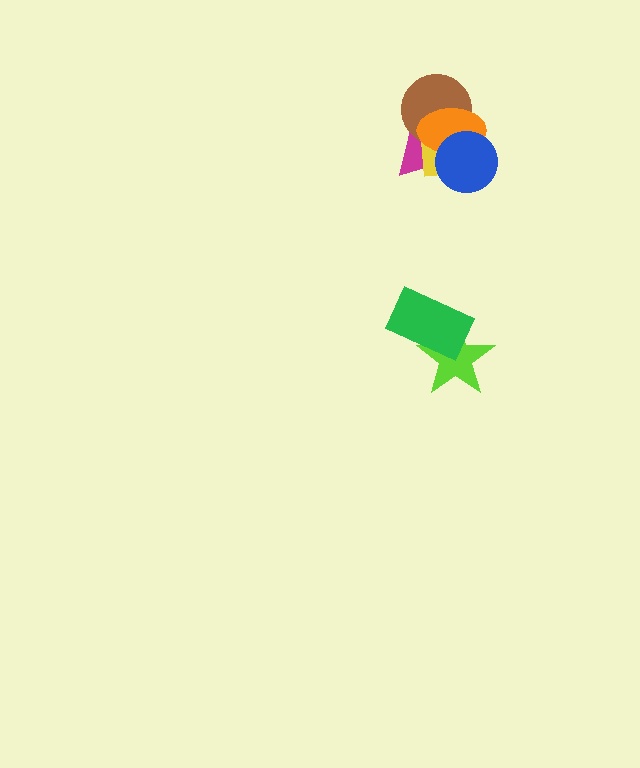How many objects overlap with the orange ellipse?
4 objects overlap with the orange ellipse.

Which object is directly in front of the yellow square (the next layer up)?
The orange ellipse is directly in front of the yellow square.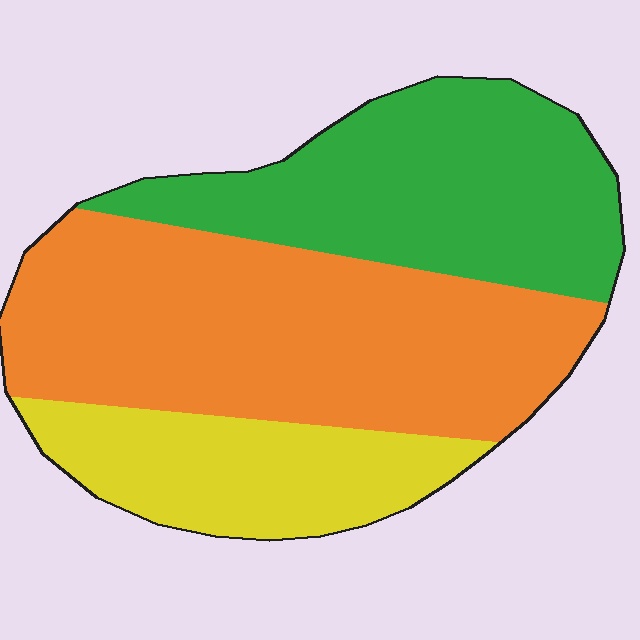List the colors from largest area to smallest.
From largest to smallest: orange, green, yellow.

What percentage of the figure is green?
Green takes up about one third (1/3) of the figure.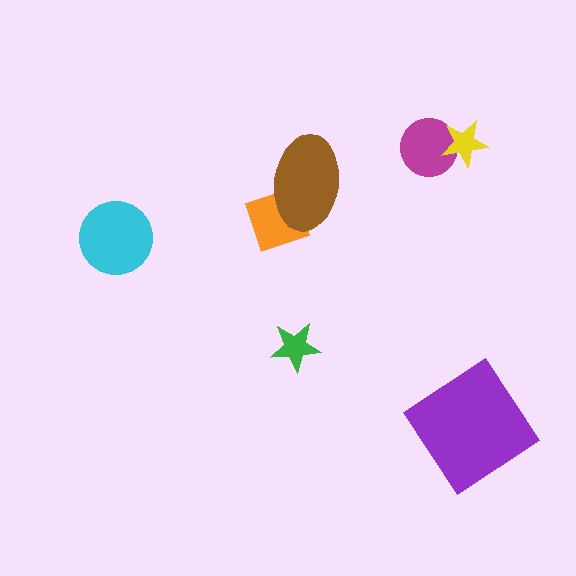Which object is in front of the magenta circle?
The yellow star is in front of the magenta circle.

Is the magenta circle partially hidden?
Yes, it is partially covered by another shape.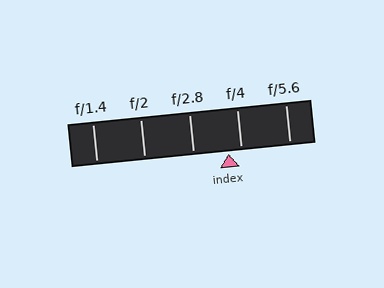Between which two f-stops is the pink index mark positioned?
The index mark is between f/2.8 and f/4.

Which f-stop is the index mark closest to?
The index mark is closest to f/4.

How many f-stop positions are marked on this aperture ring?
There are 5 f-stop positions marked.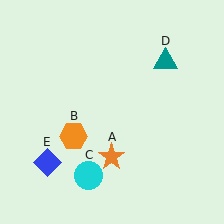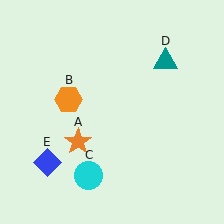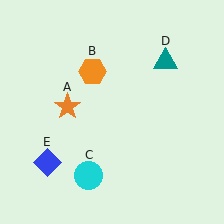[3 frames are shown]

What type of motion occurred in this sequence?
The orange star (object A), orange hexagon (object B) rotated clockwise around the center of the scene.